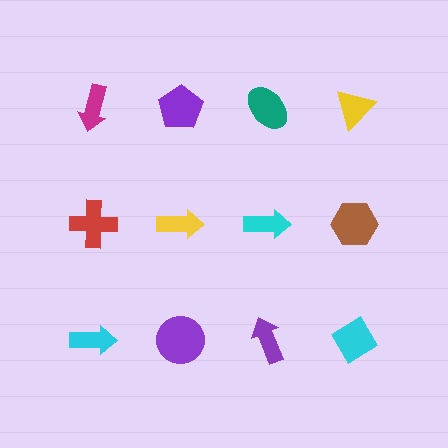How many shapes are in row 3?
4 shapes.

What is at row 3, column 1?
A cyan arrow.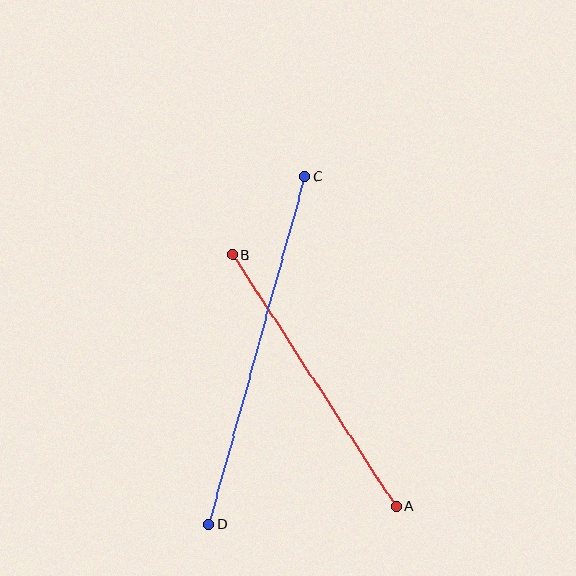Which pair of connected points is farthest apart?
Points C and D are farthest apart.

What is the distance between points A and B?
The distance is approximately 300 pixels.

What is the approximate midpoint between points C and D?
The midpoint is at approximately (257, 351) pixels.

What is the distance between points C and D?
The distance is approximately 361 pixels.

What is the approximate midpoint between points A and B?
The midpoint is at approximately (314, 381) pixels.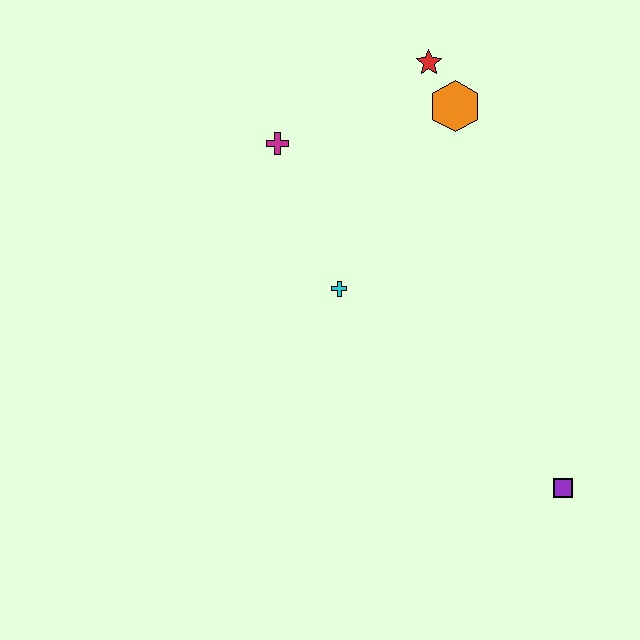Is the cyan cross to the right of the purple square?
No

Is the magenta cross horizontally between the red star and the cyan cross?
No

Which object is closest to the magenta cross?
The cyan cross is closest to the magenta cross.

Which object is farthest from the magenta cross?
The purple square is farthest from the magenta cross.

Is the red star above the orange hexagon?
Yes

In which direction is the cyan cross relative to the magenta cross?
The cyan cross is below the magenta cross.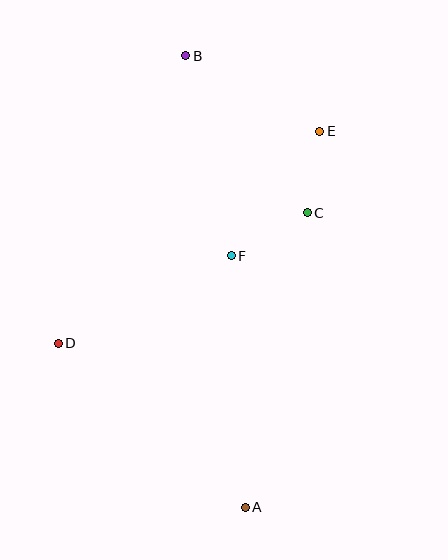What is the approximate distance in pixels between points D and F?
The distance between D and F is approximately 194 pixels.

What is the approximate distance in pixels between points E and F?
The distance between E and F is approximately 153 pixels.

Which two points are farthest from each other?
Points A and B are farthest from each other.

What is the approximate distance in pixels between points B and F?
The distance between B and F is approximately 205 pixels.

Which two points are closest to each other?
Points C and E are closest to each other.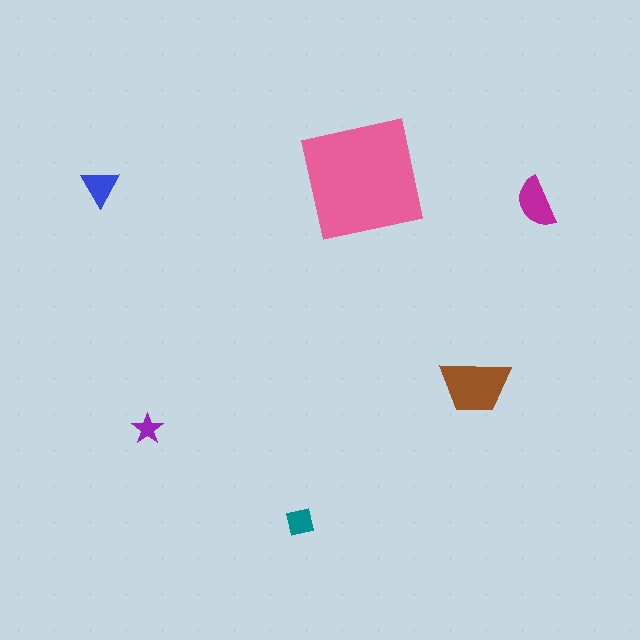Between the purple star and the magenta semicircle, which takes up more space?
The magenta semicircle.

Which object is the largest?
The pink square.